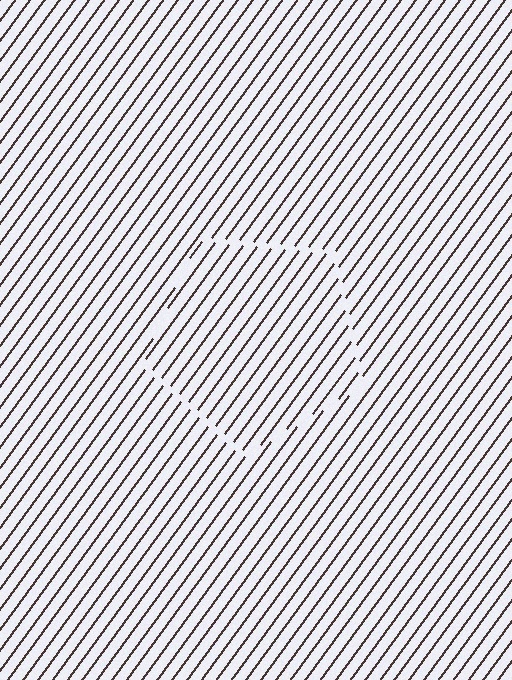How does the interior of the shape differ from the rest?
The interior of the shape contains the same grating, shifted by half a period — the contour is defined by the phase discontinuity where line-ends from the inner and outer gratings abut.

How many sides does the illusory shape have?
5 sides — the line-ends trace a pentagon.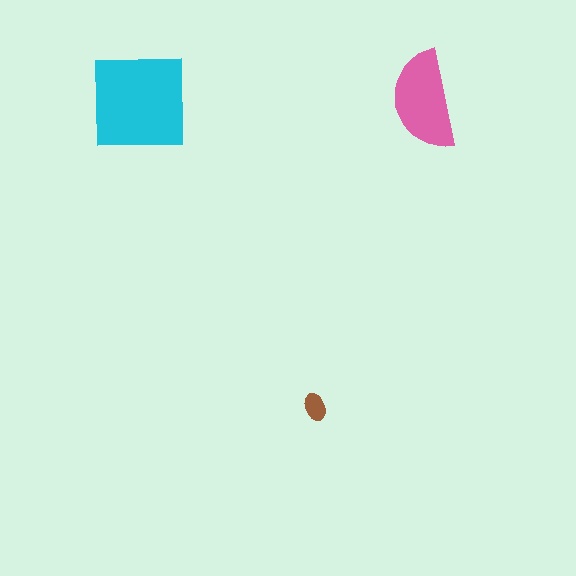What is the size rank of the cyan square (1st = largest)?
1st.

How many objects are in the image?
There are 3 objects in the image.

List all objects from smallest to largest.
The brown ellipse, the pink semicircle, the cyan square.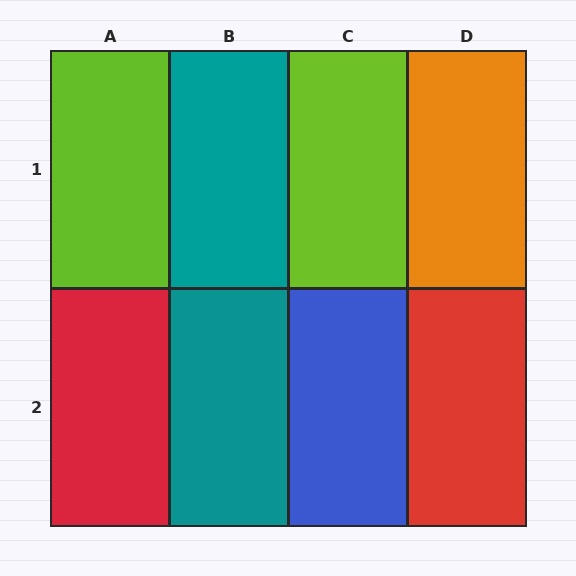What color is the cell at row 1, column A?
Lime.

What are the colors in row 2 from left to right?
Red, teal, blue, red.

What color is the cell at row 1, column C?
Lime.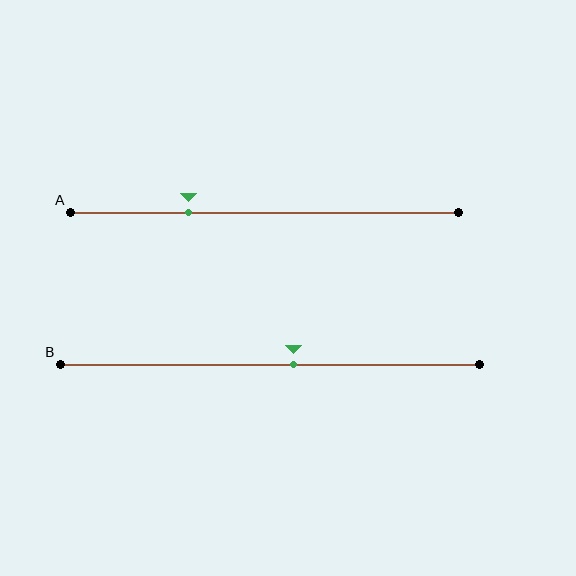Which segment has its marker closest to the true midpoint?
Segment B has its marker closest to the true midpoint.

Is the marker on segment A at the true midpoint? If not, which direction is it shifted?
No, the marker on segment A is shifted to the left by about 20% of the segment length.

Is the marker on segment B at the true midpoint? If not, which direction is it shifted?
No, the marker on segment B is shifted to the right by about 6% of the segment length.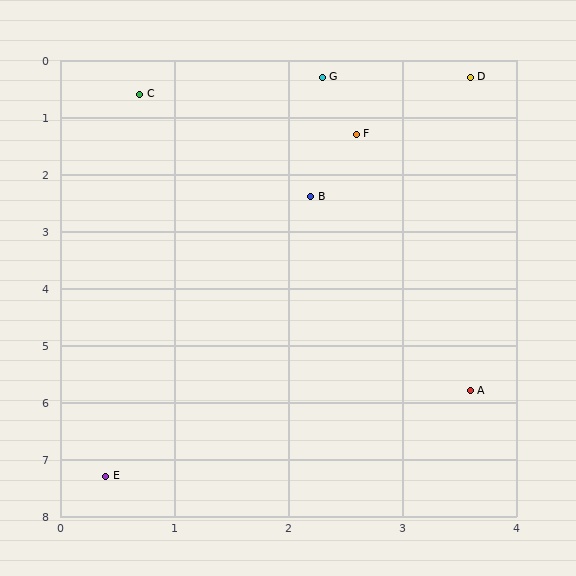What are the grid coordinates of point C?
Point C is at approximately (0.7, 0.6).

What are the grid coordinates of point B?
Point B is at approximately (2.2, 2.4).